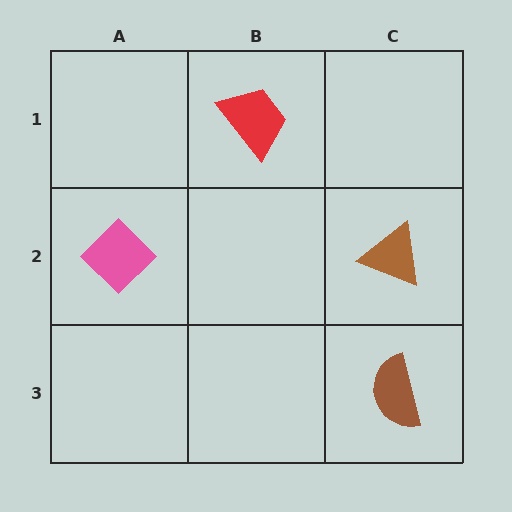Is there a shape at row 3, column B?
No, that cell is empty.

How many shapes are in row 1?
1 shape.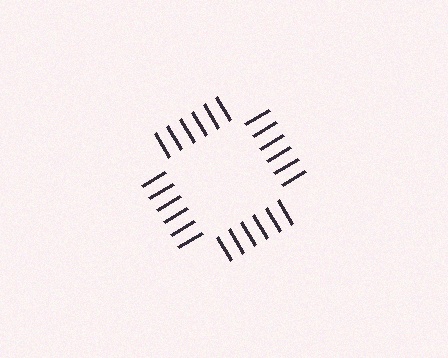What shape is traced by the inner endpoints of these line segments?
An illusory square — the line segments terminate on its edges but no continuous stroke is drawn.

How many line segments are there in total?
24 — 6 along each of the 4 edges.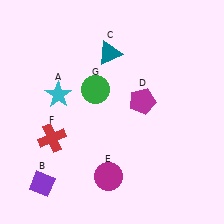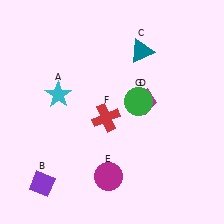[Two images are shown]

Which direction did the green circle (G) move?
The green circle (G) moved right.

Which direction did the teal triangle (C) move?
The teal triangle (C) moved right.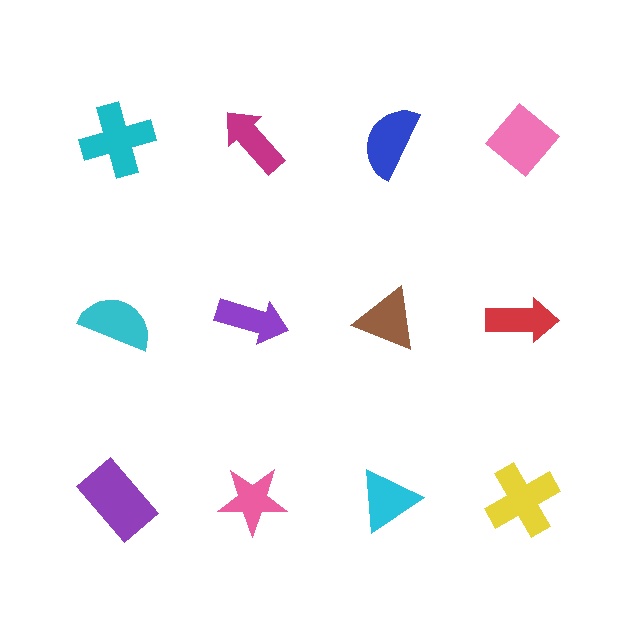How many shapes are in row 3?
4 shapes.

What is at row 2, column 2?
A purple arrow.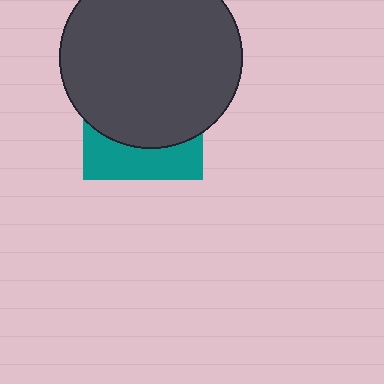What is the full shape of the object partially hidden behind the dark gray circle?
The partially hidden object is a teal square.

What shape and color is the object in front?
The object in front is a dark gray circle.